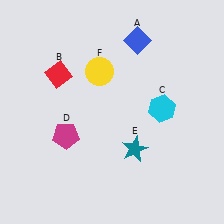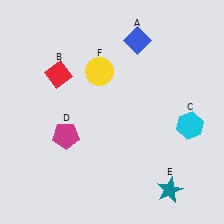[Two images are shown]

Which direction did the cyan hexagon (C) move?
The cyan hexagon (C) moved right.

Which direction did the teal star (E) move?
The teal star (E) moved down.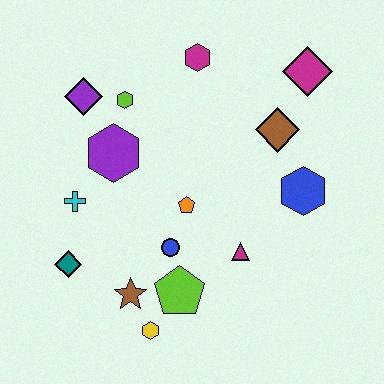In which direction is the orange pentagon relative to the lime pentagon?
The orange pentagon is above the lime pentagon.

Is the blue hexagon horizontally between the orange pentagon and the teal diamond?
No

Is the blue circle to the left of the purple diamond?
No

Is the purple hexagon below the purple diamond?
Yes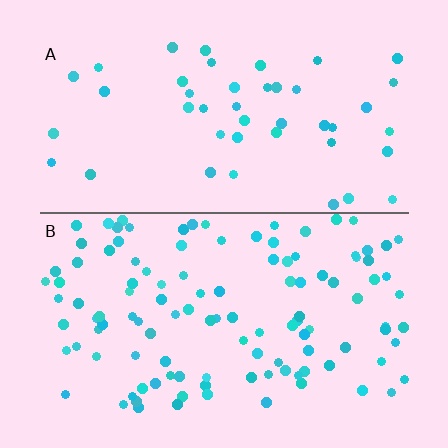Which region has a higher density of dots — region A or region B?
B (the bottom).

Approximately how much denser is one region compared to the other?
Approximately 2.5× — region B over region A.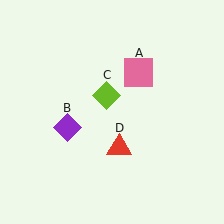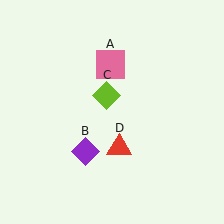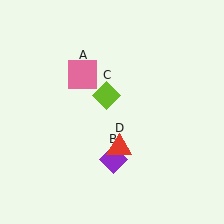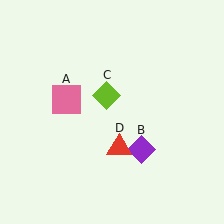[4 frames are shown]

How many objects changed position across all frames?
2 objects changed position: pink square (object A), purple diamond (object B).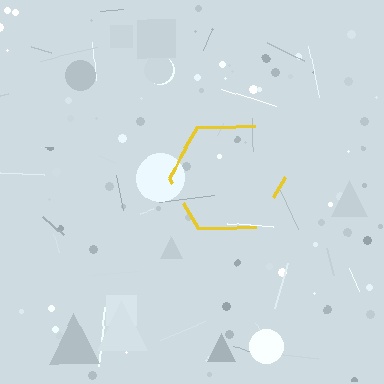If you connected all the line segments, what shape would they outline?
They would outline a hexagon.